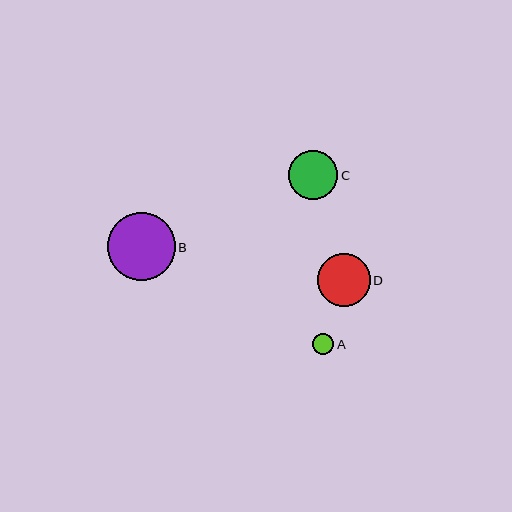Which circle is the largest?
Circle B is the largest with a size of approximately 68 pixels.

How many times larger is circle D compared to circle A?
Circle D is approximately 2.5 times the size of circle A.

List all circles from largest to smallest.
From largest to smallest: B, D, C, A.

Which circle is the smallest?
Circle A is the smallest with a size of approximately 21 pixels.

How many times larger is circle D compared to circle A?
Circle D is approximately 2.5 times the size of circle A.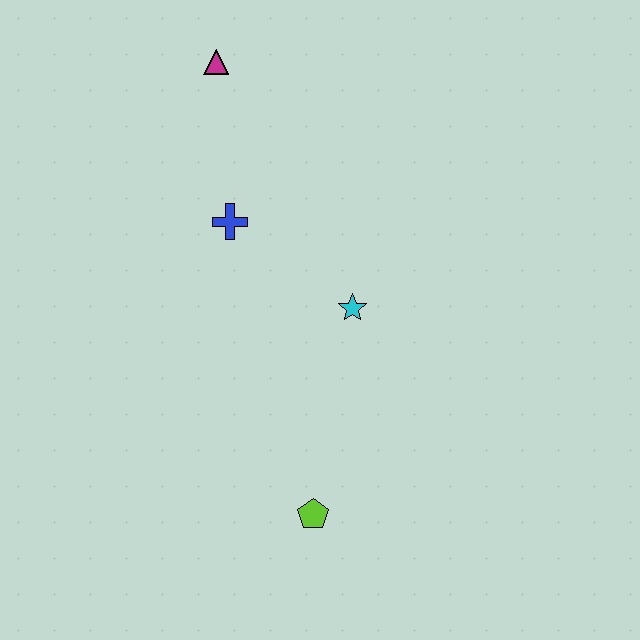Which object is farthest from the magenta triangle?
The lime pentagon is farthest from the magenta triangle.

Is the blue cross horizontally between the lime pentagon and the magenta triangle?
Yes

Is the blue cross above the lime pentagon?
Yes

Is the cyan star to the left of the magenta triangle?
No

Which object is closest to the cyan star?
The blue cross is closest to the cyan star.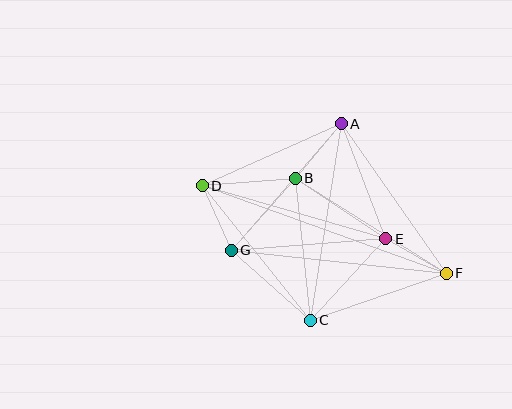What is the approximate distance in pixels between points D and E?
The distance between D and E is approximately 191 pixels.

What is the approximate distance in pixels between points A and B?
The distance between A and B is approximately 71 pixels.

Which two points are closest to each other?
Points E and F are closest to each other.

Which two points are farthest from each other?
Points D and F are farthest from each other.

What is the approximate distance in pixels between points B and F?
The distance between B and F is approximately 178 pixels.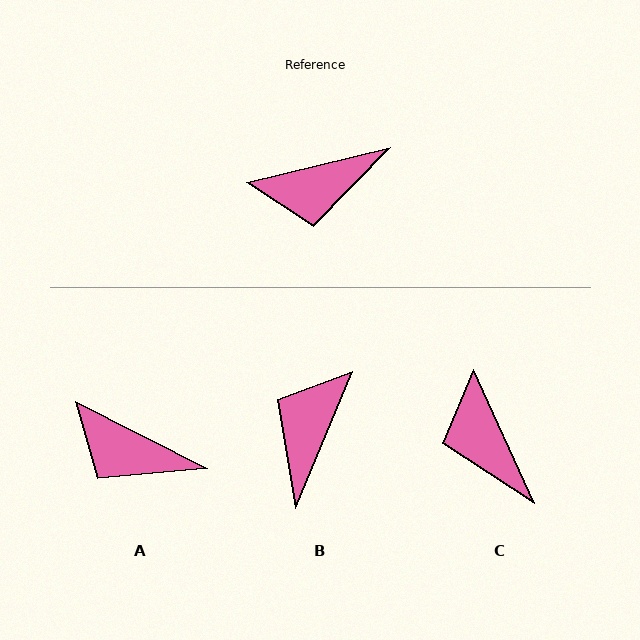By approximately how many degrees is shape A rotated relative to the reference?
Approximately 41 degrees clockwise.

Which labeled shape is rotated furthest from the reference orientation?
B, about 126 degrees away.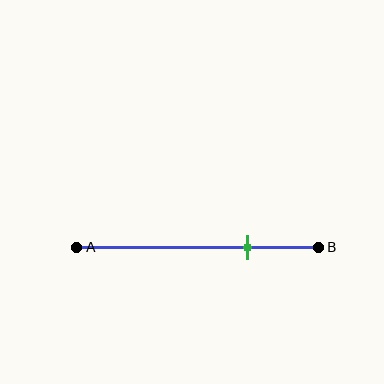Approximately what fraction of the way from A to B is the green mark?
The green mark is approximately 70% of the way from A to B.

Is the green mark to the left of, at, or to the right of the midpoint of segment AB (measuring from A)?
The green mark is to the right of the midpoint of segment AB.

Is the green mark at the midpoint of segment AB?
No, the mark is at about 70% from A, not at the 50% midpoint.